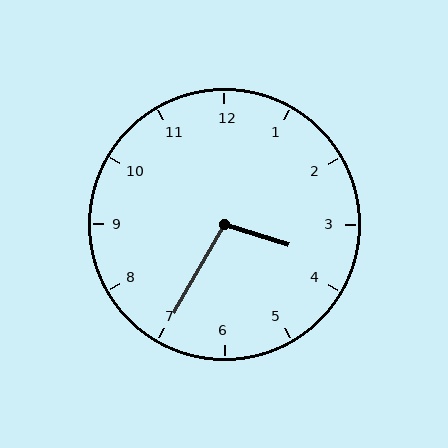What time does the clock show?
3:35.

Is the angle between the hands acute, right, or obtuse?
It is obtuse.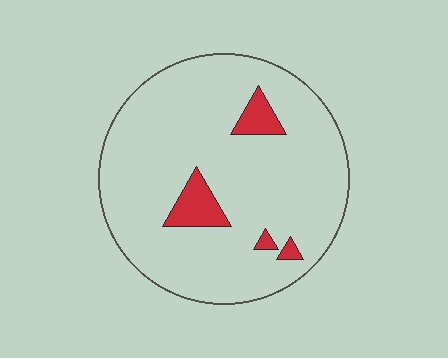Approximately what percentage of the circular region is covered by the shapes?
Approximately 10%.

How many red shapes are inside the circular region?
4.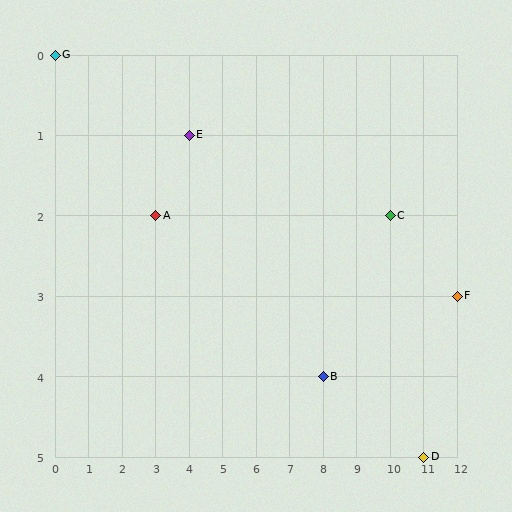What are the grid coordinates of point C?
Point C is at grid coordinates (10, 2).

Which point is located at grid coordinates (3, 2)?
Point A is at (3, 2).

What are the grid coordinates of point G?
Point G is at grid coordinates (0, 0).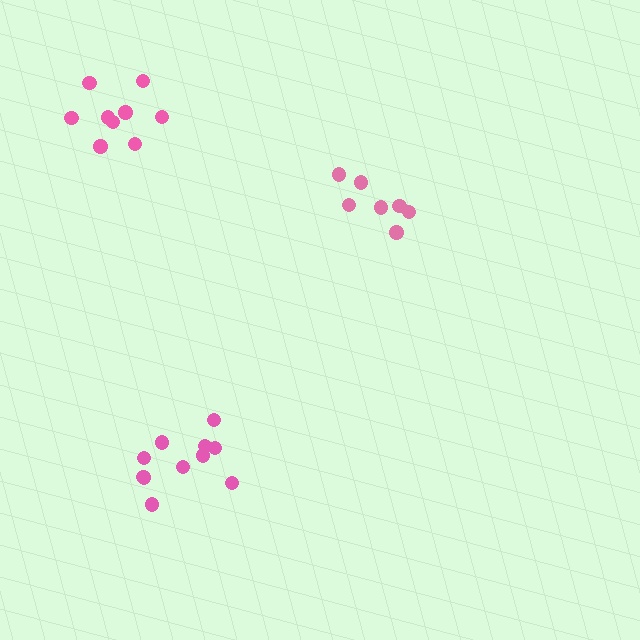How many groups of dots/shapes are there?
There are 3 groups.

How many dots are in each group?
Group 1: 11 dots, Group 2: 9 dots, Group 3: 7 dots (27 total).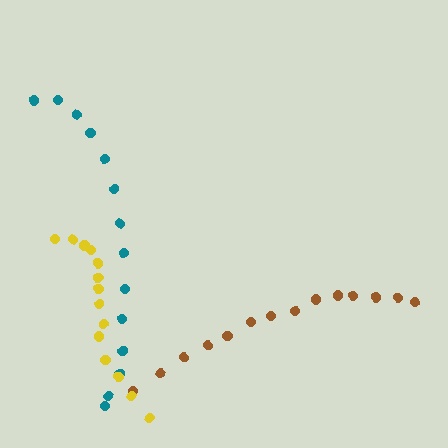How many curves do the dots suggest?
There are 3 distinct paths.